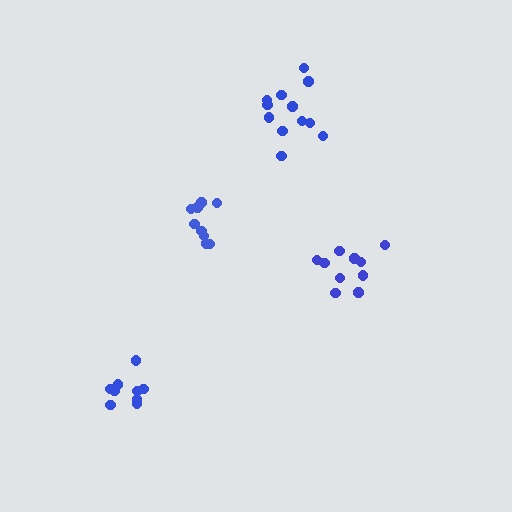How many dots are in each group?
Group 1: 9 dots, Group 2: 9 dots, Group 3: 12 dots, Group 4: 10 dots (40 total).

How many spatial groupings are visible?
There are 4 spatial groupings.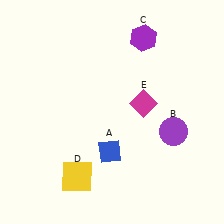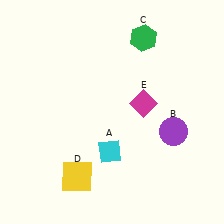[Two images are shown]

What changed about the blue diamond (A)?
In Image 1, A is blue. In Image 2, it changed to cyan.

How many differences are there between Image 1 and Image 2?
There are 2 differences between the two images.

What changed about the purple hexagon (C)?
In Image 1, C is purple. In Image 2, it changed to green.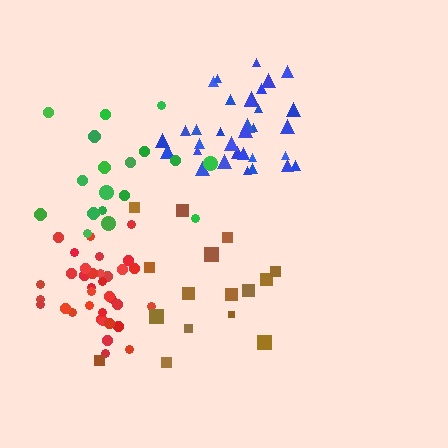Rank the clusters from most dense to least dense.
red, blue, green, brown.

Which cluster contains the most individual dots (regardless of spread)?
Red (35).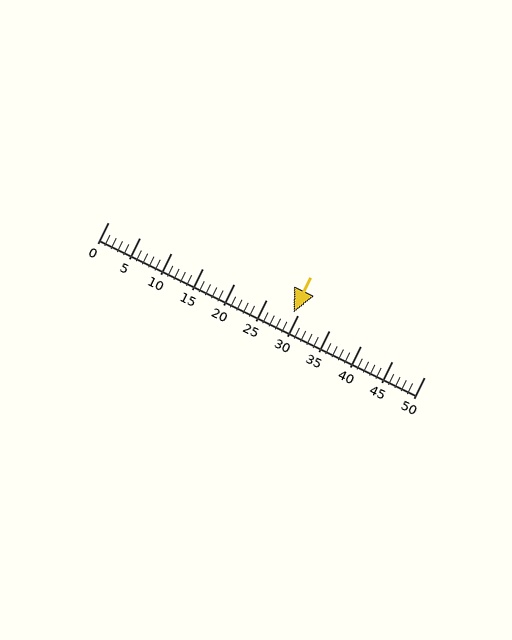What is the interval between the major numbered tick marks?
The major tick marks are spaced 5 units apart.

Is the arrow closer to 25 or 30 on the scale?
The arrow is closer to 30.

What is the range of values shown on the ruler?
The ruler shows values from 0 to 50.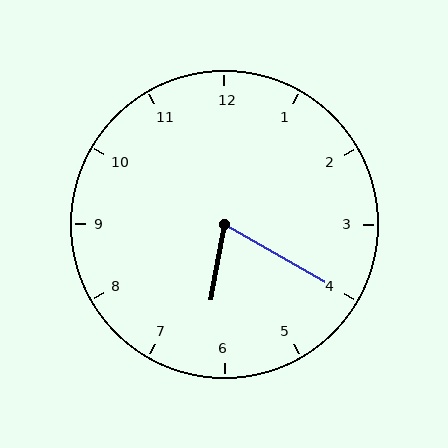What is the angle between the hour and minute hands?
Approximately 70 degrees.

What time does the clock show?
6:20.